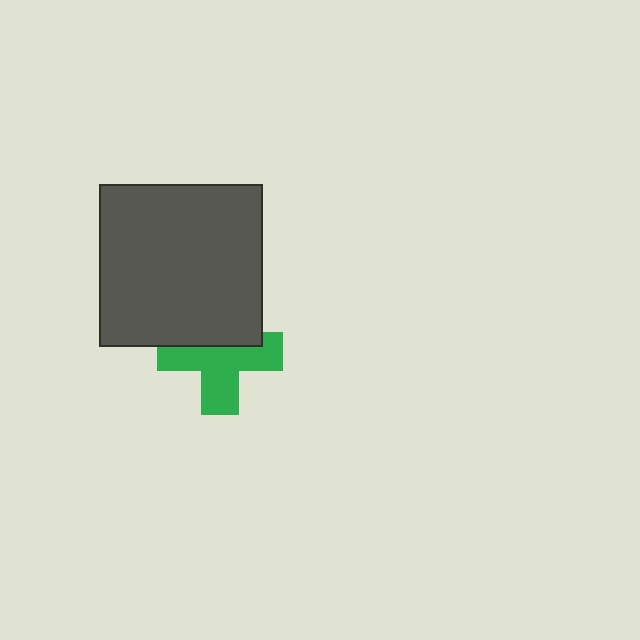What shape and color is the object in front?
The object in front is a dark gray square.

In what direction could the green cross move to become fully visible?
The green cross could move down. That would shift it out from behind the dark gray square entirely.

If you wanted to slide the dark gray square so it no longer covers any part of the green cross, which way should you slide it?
Slide it up — that is the most direct way to separate the two shapes.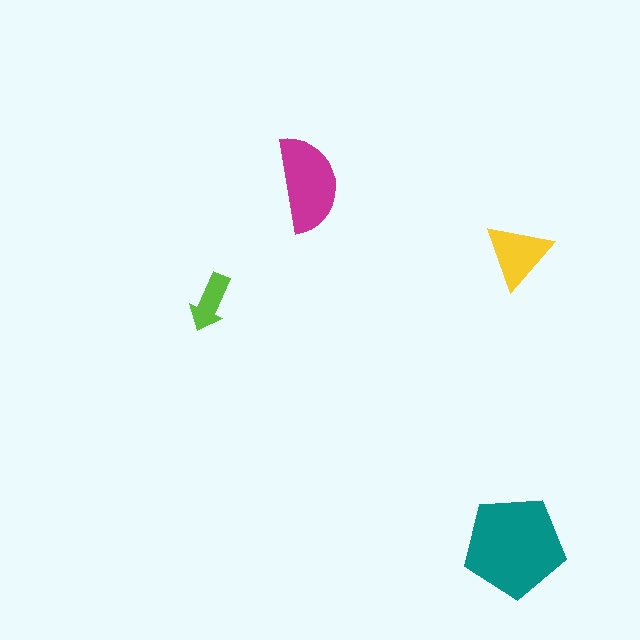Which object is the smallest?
The lime arrow.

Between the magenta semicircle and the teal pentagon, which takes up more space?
The teal pentagon.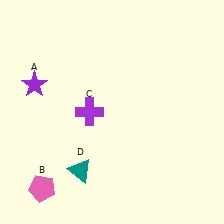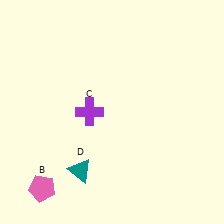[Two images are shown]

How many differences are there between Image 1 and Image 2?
There is 1 difference between the two images.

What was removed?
The purple star (A) was removed in Image 2.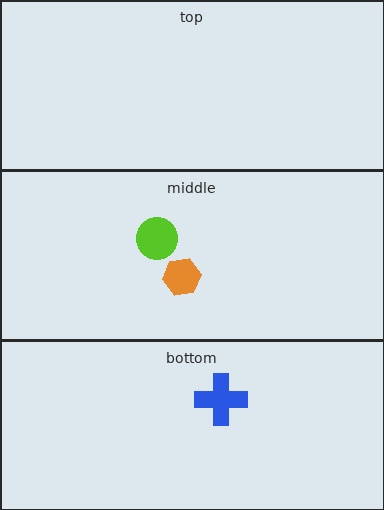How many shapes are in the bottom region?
1.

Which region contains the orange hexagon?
The middle region.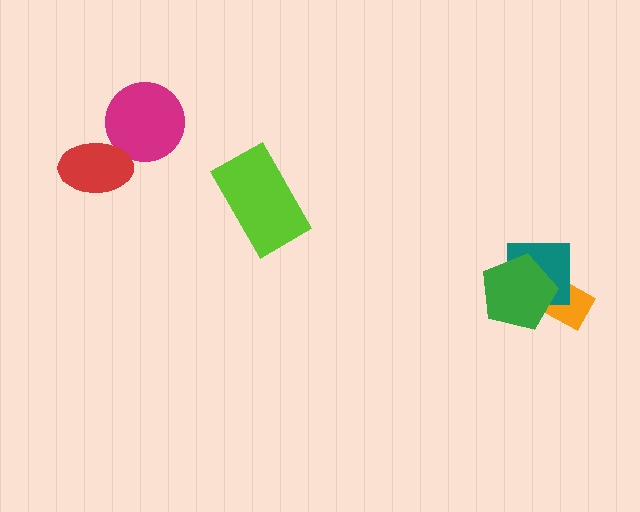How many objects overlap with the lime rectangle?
0 objects overlap with the lime rectangle.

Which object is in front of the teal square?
The green pentagon is in front of the teal square.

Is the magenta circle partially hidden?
Yes, it is partially covered by another shape.